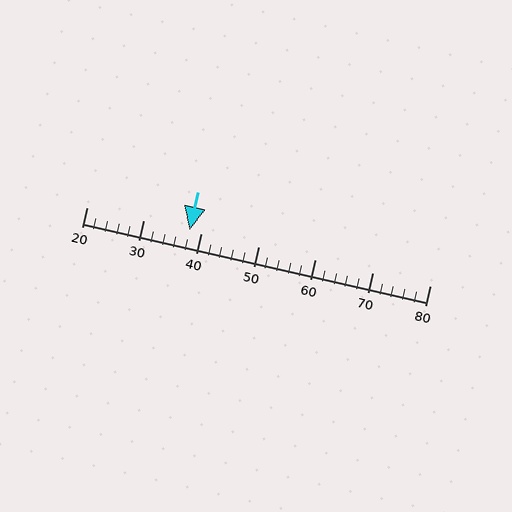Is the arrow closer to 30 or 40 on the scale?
The arrow is closer to 40.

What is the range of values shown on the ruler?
The ruler shows values from 20 to 80.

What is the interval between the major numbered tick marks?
The major tick marks are spaced 10 units apart.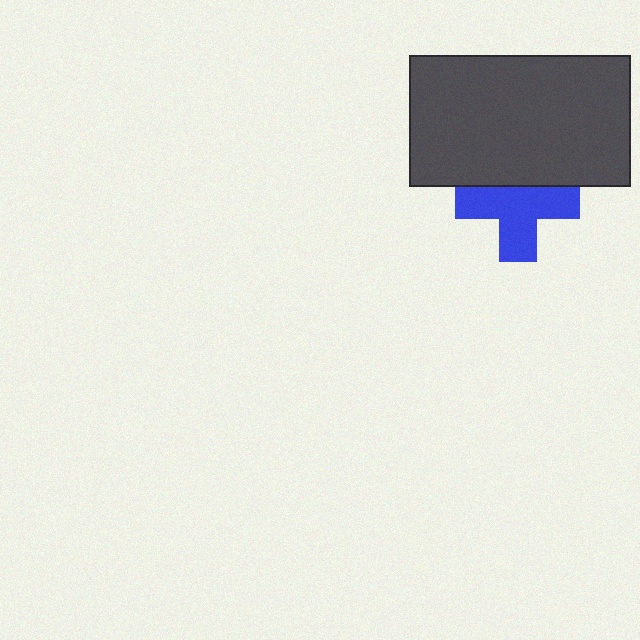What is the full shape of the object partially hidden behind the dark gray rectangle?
The partially hidden object is a blue cross.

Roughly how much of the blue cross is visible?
Most of it is visible (roughly 70%).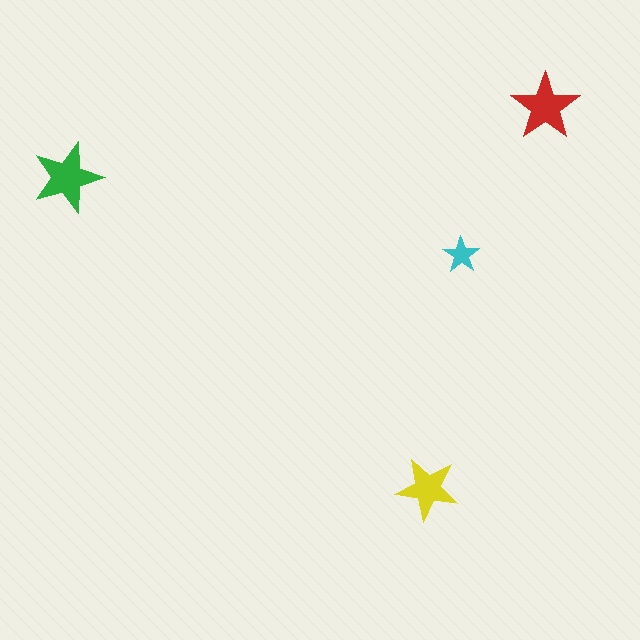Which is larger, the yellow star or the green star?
The green one.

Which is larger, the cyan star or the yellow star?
The yellow one.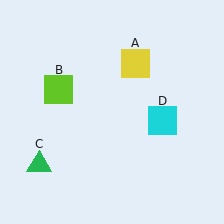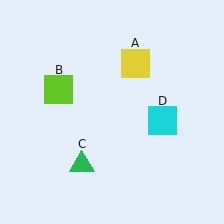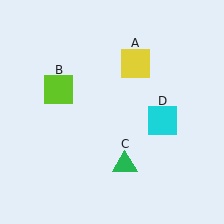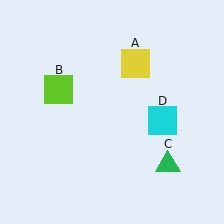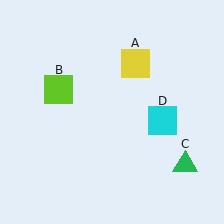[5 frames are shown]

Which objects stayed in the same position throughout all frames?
Yellow square (object A) and lime square (object B) and cyan square (object D) remained stationary.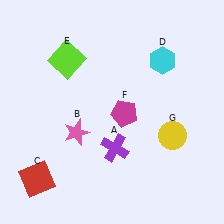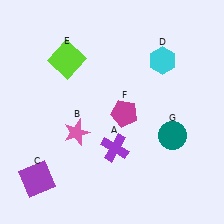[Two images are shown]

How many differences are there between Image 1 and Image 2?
There are 2 differences between the two images.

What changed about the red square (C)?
In Image 1, C is red. In Image 2, it changed to purple.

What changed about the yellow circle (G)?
In Image 1, G is yellow. In Image 2, it changed to teal.